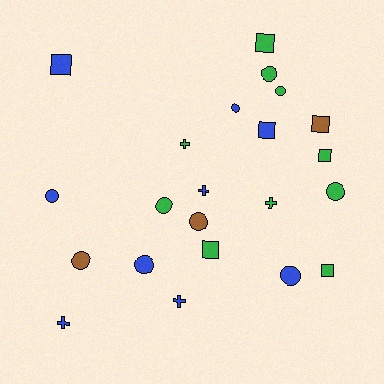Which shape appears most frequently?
Circle, with 10 objects.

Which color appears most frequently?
Green, with 10 objects.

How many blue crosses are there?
There are 3 blue crosses.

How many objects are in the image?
There are 22 objects.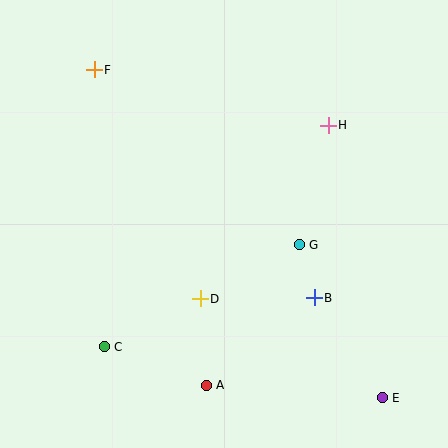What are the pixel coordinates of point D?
Point D is at (200, 299).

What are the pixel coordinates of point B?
Point B is at (314, 298).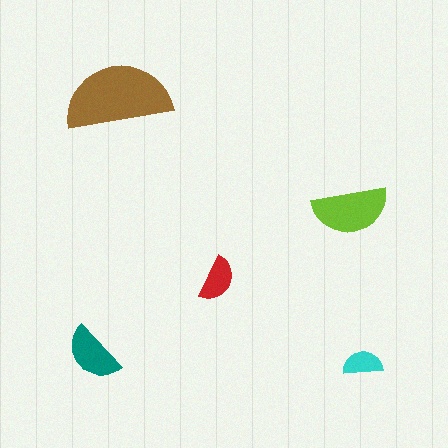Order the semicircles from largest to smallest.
the brown one, the lime one, the teal one, the red one, the cyan one.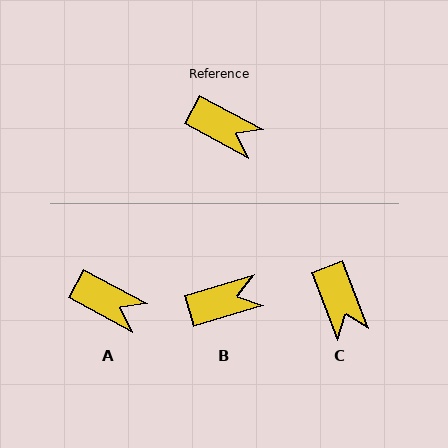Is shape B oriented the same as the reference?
No, it is off by about 45 degrees.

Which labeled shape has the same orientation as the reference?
A.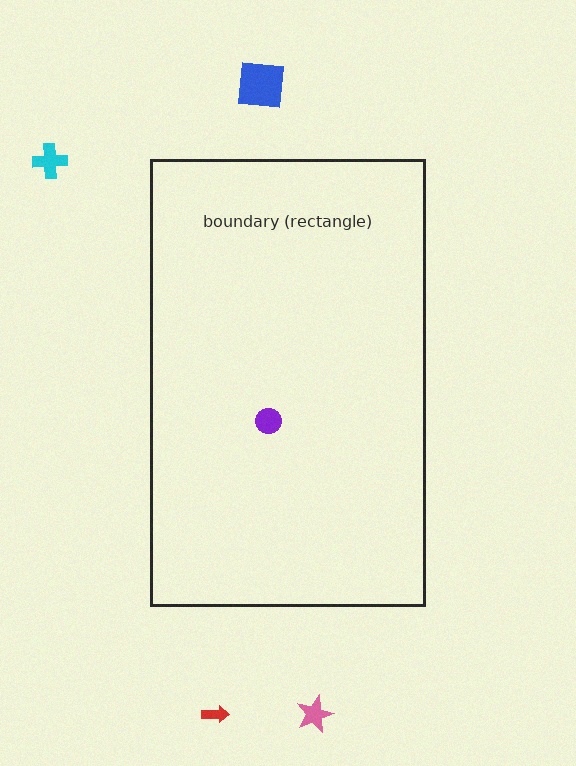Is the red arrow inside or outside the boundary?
Outside.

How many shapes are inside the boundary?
1 inside, 4 outside.